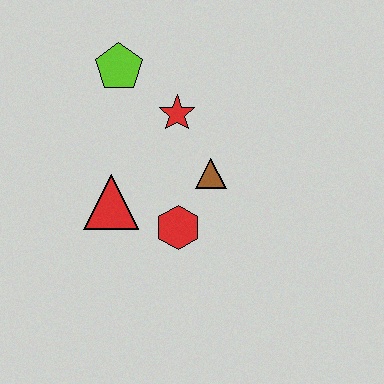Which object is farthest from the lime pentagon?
The red hexagon is farthest from the lime pentagon.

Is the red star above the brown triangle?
Yes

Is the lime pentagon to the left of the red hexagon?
Yes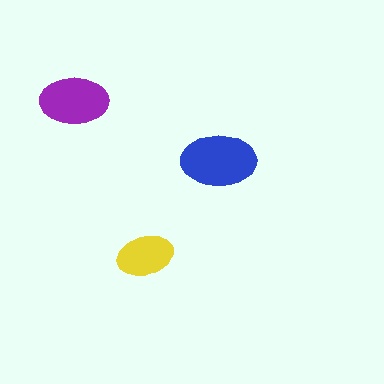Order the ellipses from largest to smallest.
the blue one, the purple one, the yellow one.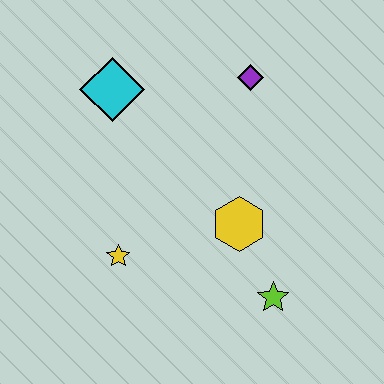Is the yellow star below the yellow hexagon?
Yes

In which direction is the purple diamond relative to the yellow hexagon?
The purple diamond is above the yellow hexagon.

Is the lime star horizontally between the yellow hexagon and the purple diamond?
No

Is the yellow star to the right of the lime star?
No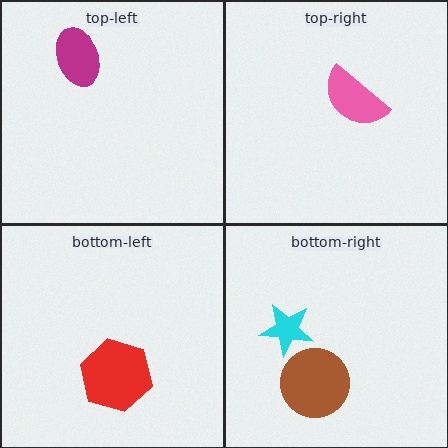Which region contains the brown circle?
The bottom-right region.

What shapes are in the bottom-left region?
The red hexagon.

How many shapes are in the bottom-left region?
1.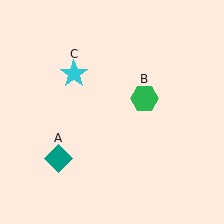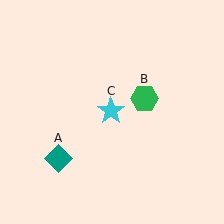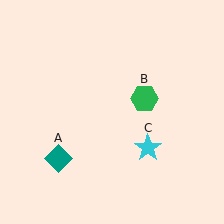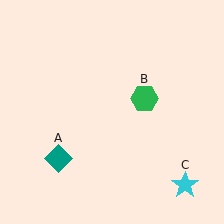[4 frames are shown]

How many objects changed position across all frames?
1 object changed position: cyan star (object C).